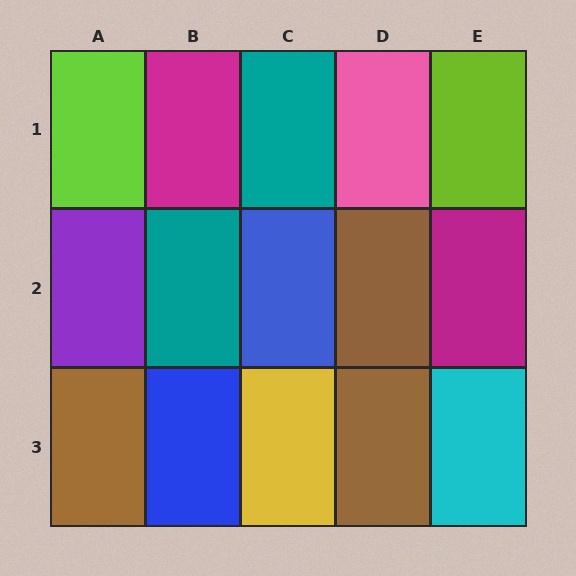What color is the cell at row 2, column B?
Teal.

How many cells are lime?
2 cells are lime.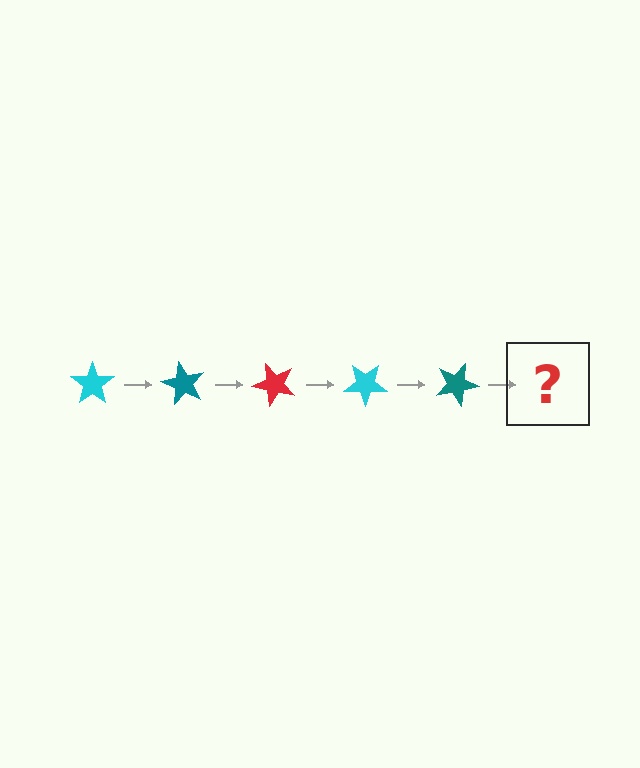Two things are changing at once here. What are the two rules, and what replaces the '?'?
The two rules are that it rotates 60 degrees each step and the color cycles through cyan, teal, and red. The '?' should be a red star, rotated 300 degrees from the start.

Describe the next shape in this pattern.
It should be a red star, rotated 300 degrees from the start.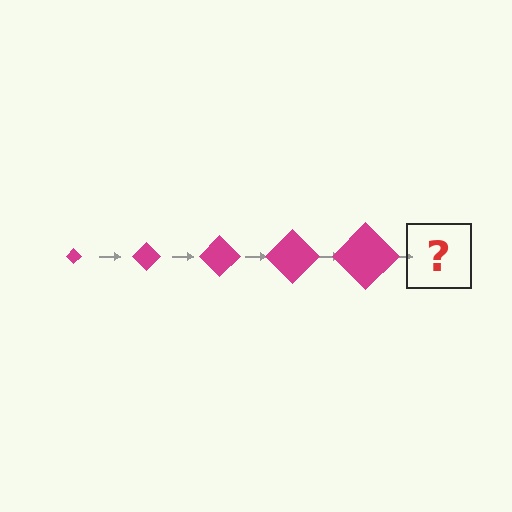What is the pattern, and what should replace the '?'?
The pattern is that the diamond gets progressively larger each step. The '?' should be a magenta diamond, larger than the previous one.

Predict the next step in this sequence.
The next step is a magenta diamond, larger than the previous one.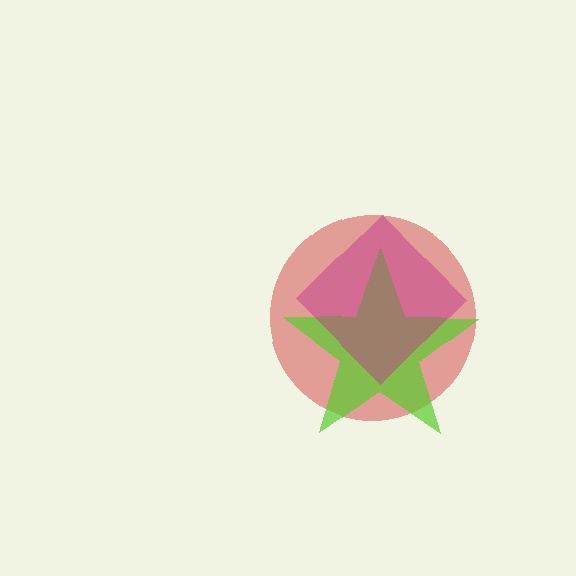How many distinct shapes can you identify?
There are 3 distinct shapes: a red circle, a lime star, a magenta diamond.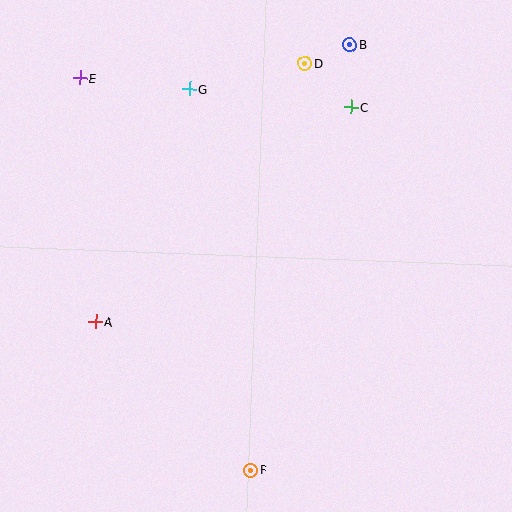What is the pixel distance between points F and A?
The distance between F and A is 214 pixels.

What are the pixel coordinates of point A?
Point A is at (96, 322).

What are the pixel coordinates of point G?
Point G is at (189, 89).